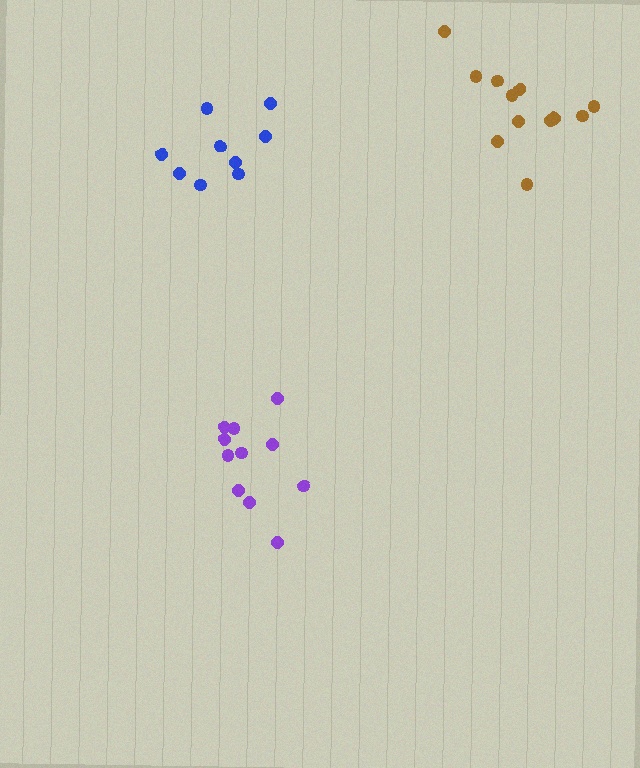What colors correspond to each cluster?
The clusters are colored: purple, blue, brown.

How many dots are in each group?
Group 1: 11 dots, Group 2: 9 dots, Group 3: 12 dots (32 total).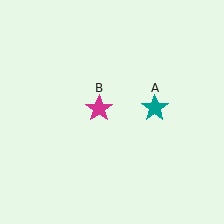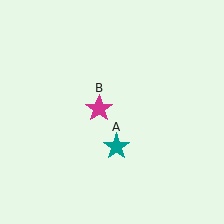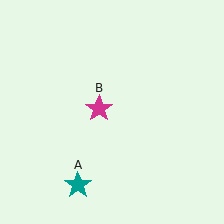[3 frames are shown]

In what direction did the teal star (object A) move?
The teal star (object A) moved down and to the left.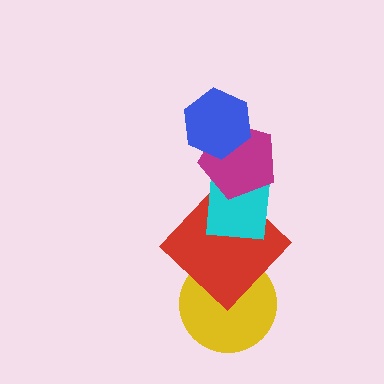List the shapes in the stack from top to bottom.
From top to bottom: the blue hexagon, the magenta pentagon, the cyan square, the red diamond, the yellow circle.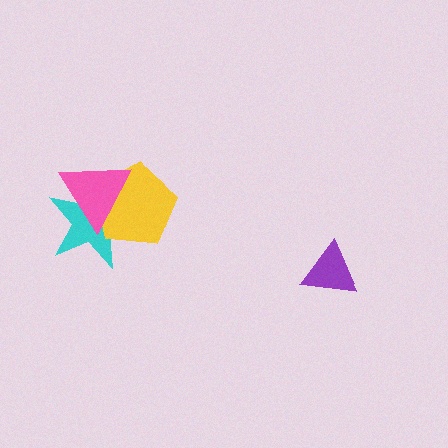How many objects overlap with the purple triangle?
0 objects overlap with the purple triangle.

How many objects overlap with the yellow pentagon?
2 objects overlap with the yellow pentagon.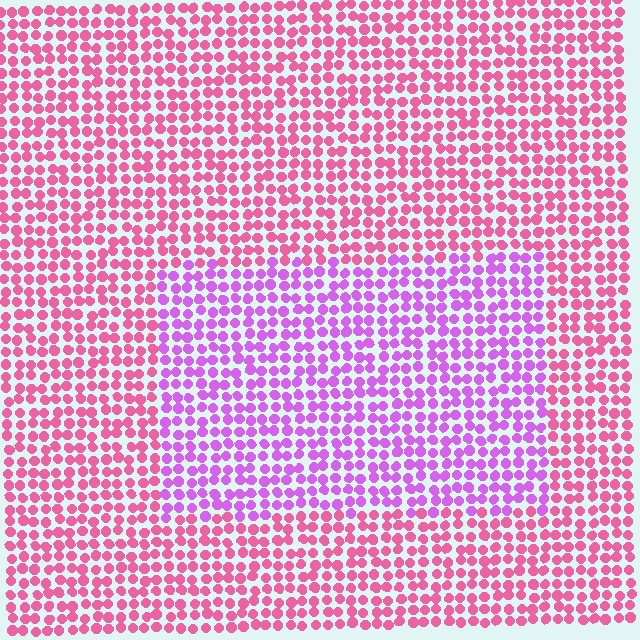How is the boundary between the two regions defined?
The boundary is defined purely by a slight shift in hue (about 42 degrees). Spacing, size, and orientation are identical on both sides.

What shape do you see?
I see a rectangle.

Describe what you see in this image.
The image is filled with small pink elements in a uniform arrangement. A rectangle-shaped region is visible where the elements are tinted to a slightly different hue, forming a subtle color boundary.